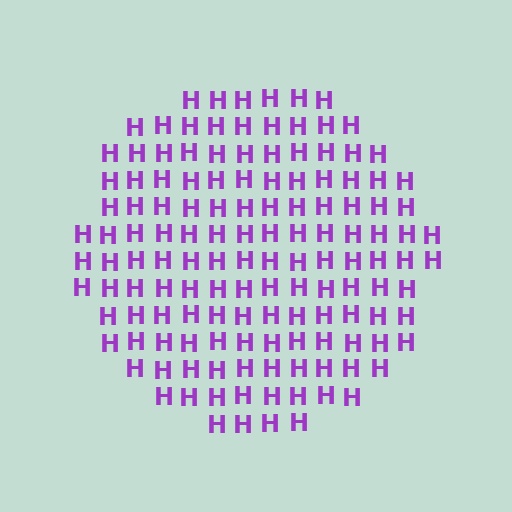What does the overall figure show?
The overall figure shows a circle.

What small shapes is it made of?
It is made of small letter H's.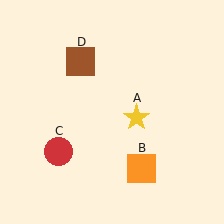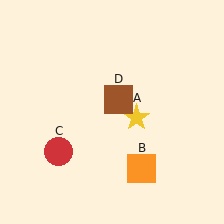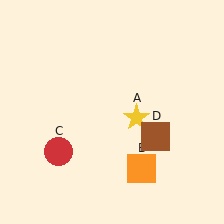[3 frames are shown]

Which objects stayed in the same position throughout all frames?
Yellow star (object A) and orange square (object B) and red circle (object C) remained stationary.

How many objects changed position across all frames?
1 object changed position: brown square (object D).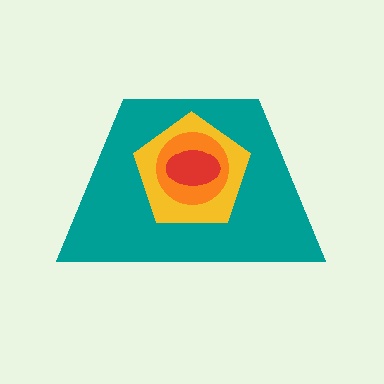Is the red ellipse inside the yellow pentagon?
Yes.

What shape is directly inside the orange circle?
The red ellipse.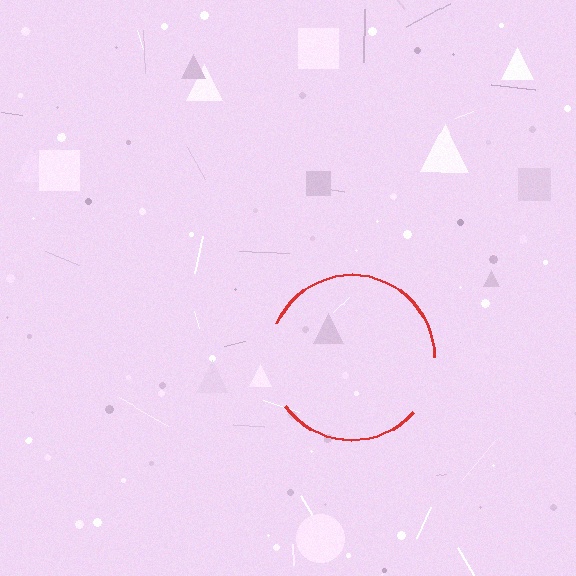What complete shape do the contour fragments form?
The contour fragments form a circle.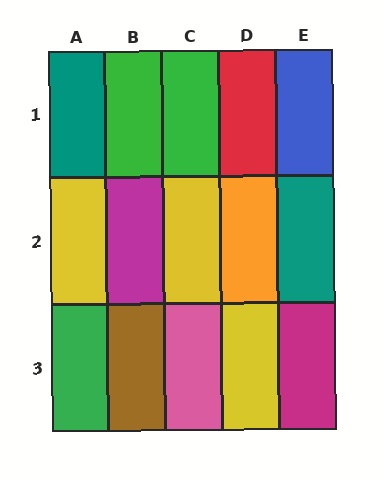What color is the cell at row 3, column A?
Green.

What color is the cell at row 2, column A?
Yellow.